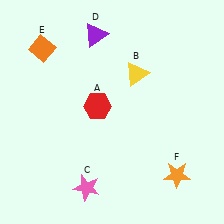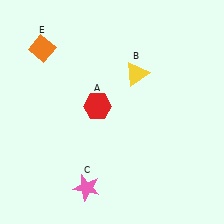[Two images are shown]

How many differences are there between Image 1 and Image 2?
There are 2 differences between the two images.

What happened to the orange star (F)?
The orange star (F) was removed in Image 2. It was in the bottom-right area of Image 1.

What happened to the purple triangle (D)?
The purple triangle (D) was removed in Image 2. It was in the top-left area of Image 1.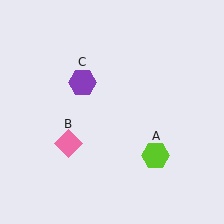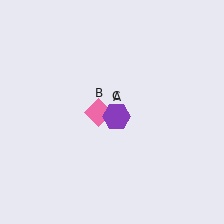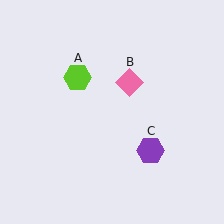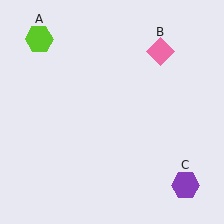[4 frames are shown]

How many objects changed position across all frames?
3 objects changed position: lime hexagon (object A), pink diamond (object B), purple hexagon (object C).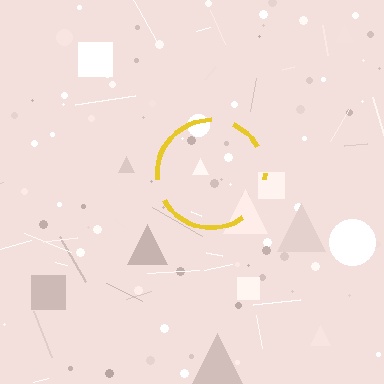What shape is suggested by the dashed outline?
The dashed outline suggests a circle.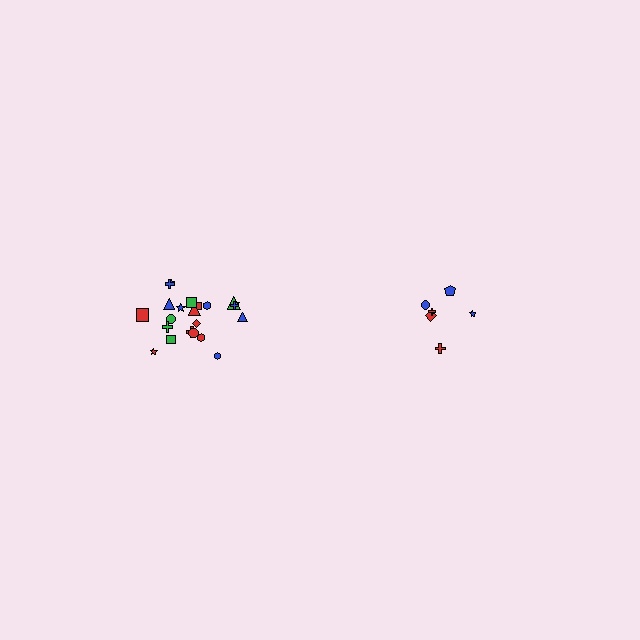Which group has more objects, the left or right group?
The left group.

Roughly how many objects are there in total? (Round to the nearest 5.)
Roughly 30 objects in total.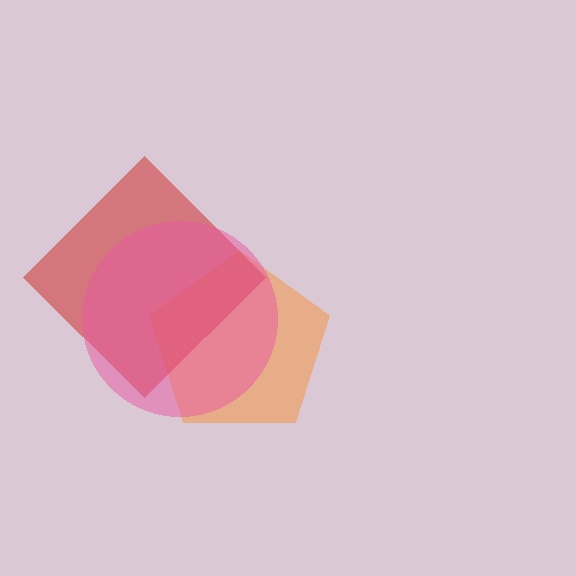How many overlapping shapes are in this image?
There are 3 overlapping shapes in the image.